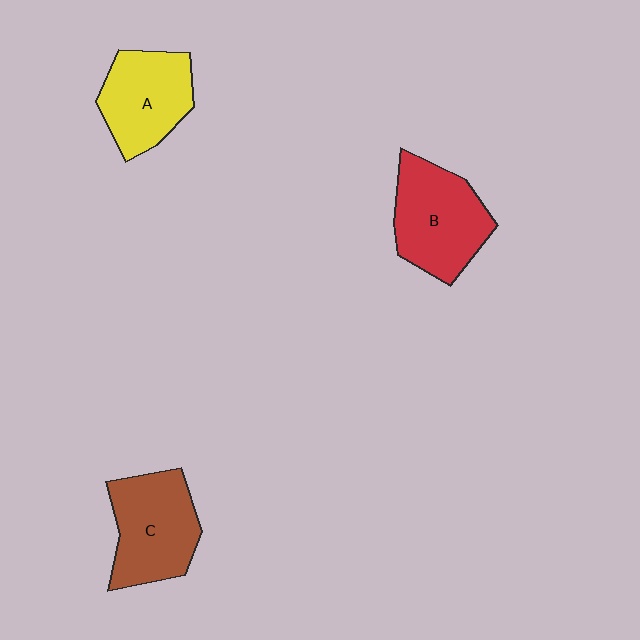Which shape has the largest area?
Shape B (red).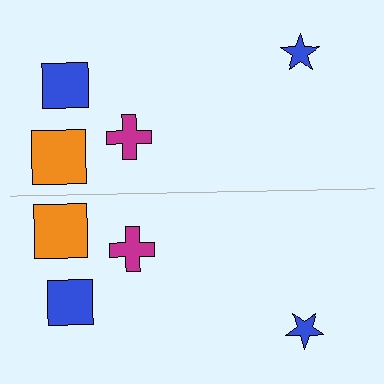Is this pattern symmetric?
Yes, this pattern has bilateral (reflection) symmetry.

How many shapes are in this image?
There are 8 shapes in this image.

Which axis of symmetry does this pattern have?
The pattern has a horizontal axis of symmetry running through the center of the image.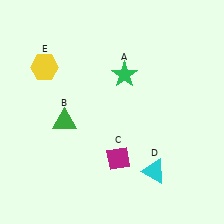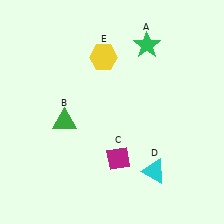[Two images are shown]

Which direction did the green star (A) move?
The green star (A) moved up.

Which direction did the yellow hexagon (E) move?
The yellow hexagon (E) moved right.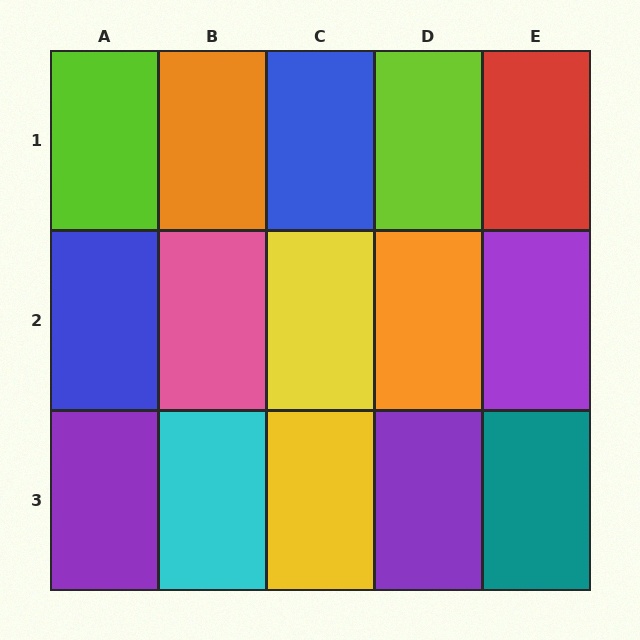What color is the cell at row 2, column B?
Pink.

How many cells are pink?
1 cell is pink.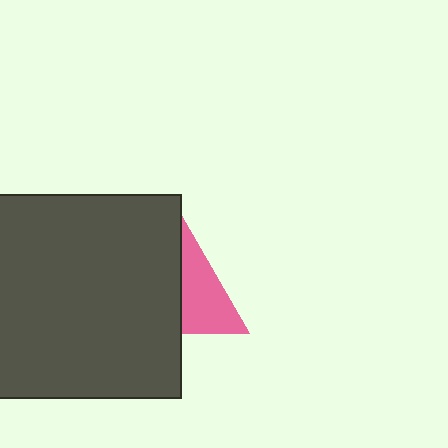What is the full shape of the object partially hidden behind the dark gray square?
The partially hidden object is a pink triangle.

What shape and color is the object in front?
The object in front is a dark gray square.